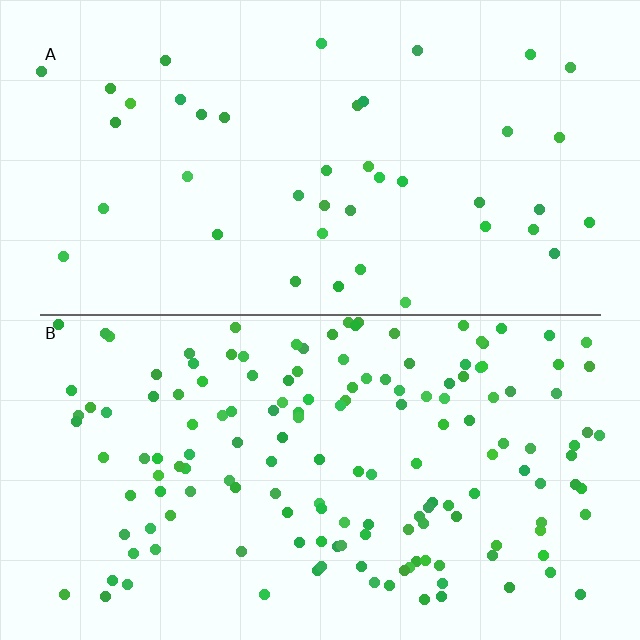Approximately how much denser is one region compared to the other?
Approximately 3.7× — region B over region A.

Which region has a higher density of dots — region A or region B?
B (the bottom).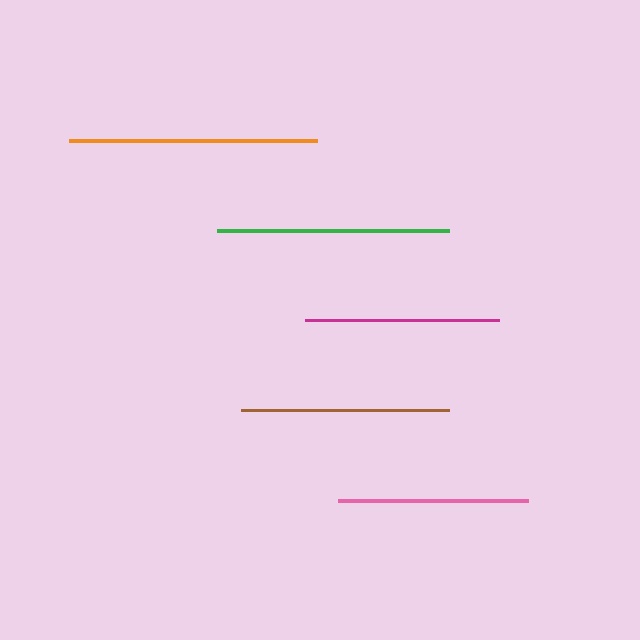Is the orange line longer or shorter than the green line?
The orange line is longer than the green line.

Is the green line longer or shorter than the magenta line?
The green line is longer than the magenta line.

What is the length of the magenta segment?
The magenta segment is approximately 193 pixels long.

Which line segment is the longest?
The orange line is the longest at approximately 248 pixels.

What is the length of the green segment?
The green segment is approximately 231 pixels long.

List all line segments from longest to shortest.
From longest to shortest: orange, green, brown, magenta, pink.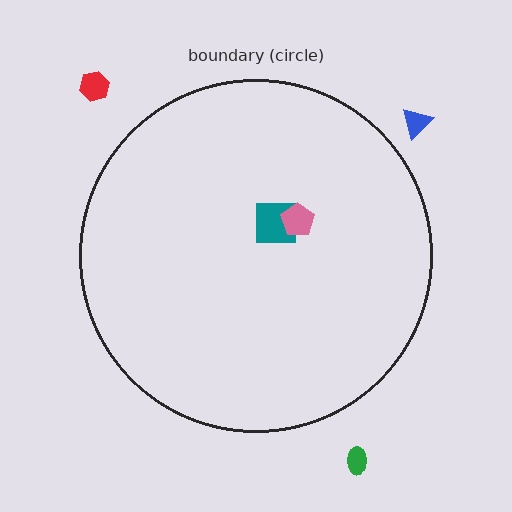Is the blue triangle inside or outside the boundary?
Outside.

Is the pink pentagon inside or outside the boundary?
Inside.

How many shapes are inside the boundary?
2 inside, 3 outside.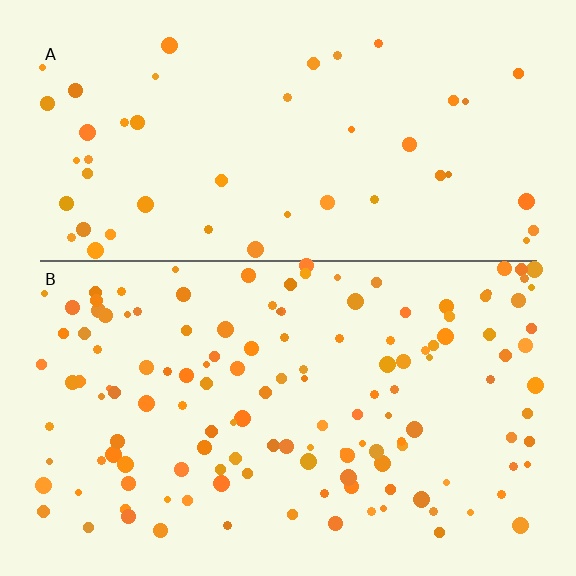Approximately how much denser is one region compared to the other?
Approximately 2.9× — region B over region A.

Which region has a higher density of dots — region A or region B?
B (the bottom).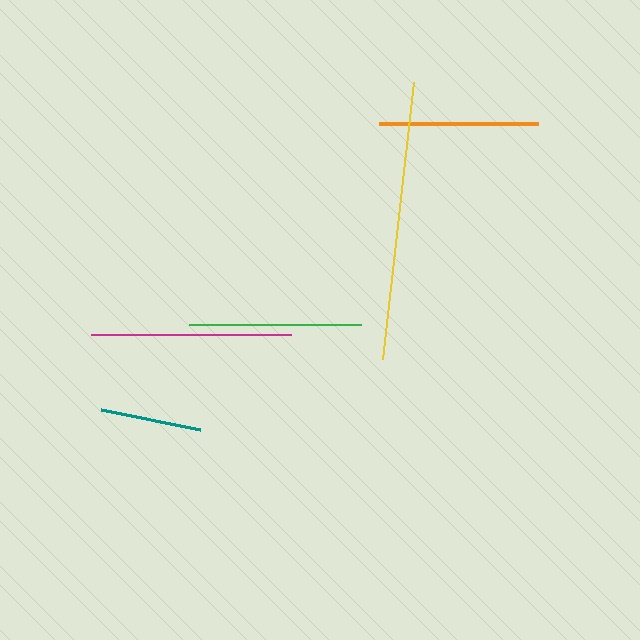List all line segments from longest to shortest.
From longest to shortest: yellow, magenta, green, orange, teal.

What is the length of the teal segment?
The teal segment is approximately 102 pixels long.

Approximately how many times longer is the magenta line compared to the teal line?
The magenta line is approximately 2.0 times the length of the teal line.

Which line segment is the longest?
The yellow line is the longest at approximately 278 pixels.